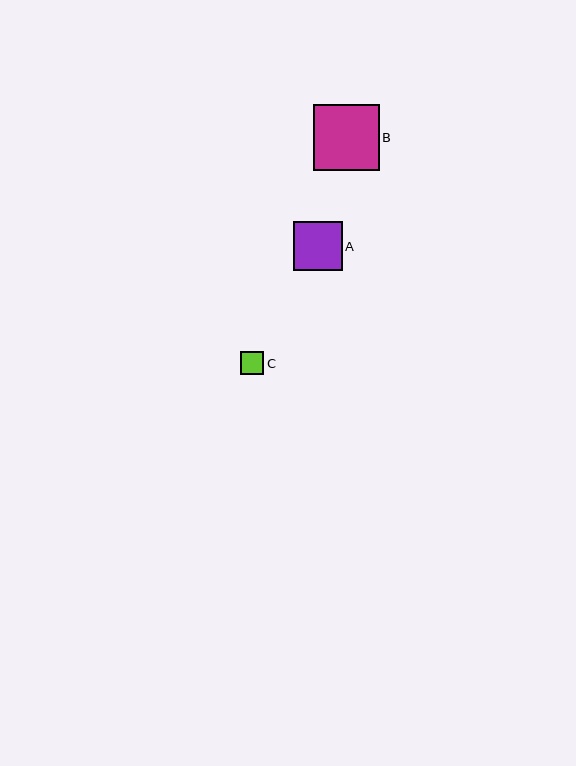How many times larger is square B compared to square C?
Square B is approximately 2.8 times the size of square C.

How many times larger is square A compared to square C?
Square A is approximately 2.1 times the size of square C.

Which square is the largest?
Square B is the largest with a size of approximately 66 pixels.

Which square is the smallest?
Square C is the smallest with a size of approximately 23 pixels.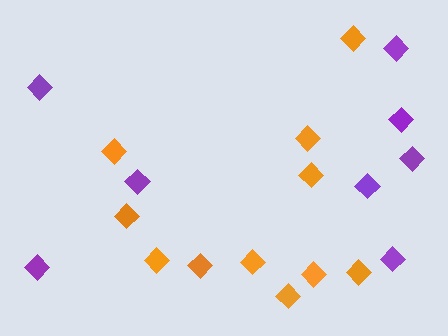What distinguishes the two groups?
There are 2 groups: one group of orange diamonds (11) and one group of purple diamonds (8).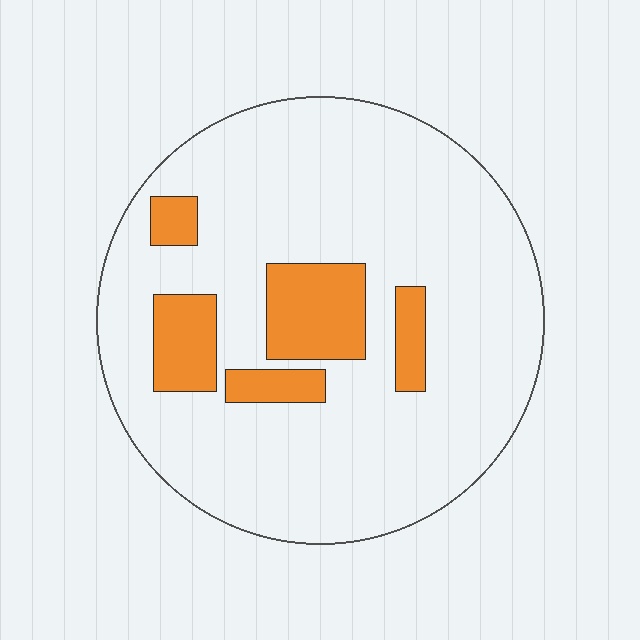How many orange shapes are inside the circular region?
5.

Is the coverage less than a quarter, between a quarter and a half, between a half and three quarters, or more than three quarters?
Less than a quarter.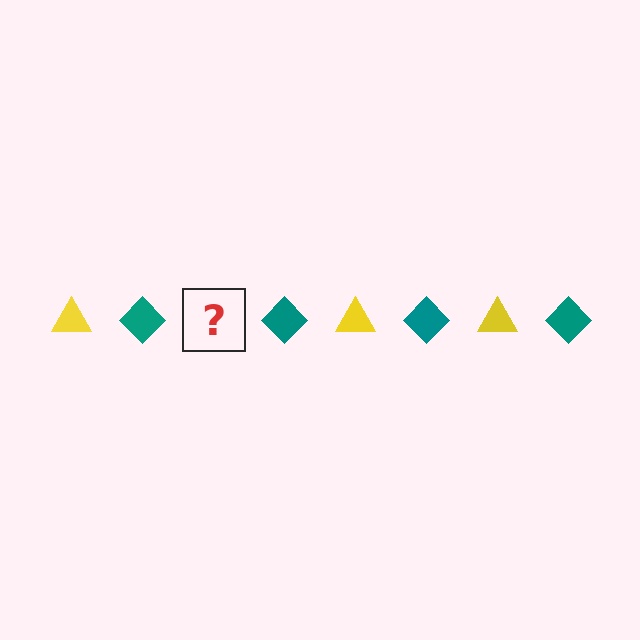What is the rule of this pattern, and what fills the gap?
The rule is that the pattern alternates between yellow triangle and teal diamond. The gap should be filled with a yellow triangle.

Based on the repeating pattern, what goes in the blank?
The blank should be a yellow triangle.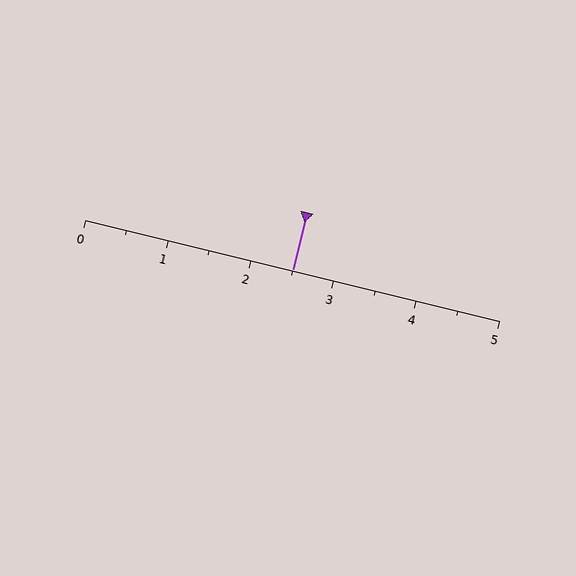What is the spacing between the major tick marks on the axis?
The major ticks are spaced 1 apart.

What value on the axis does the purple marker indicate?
The marker indicates approximately 2.5.